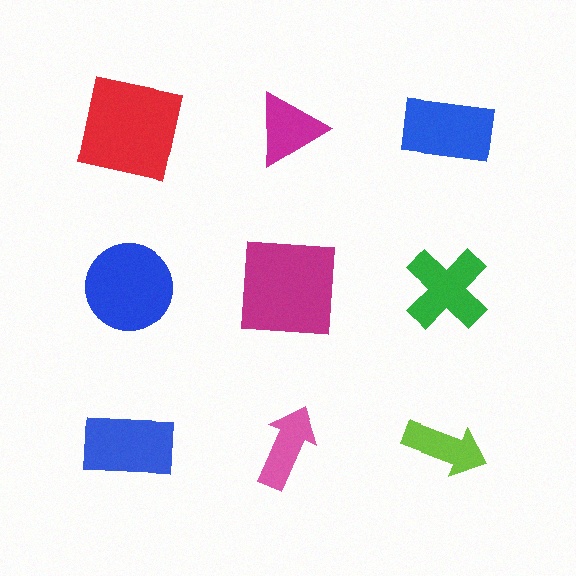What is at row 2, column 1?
A blue circle.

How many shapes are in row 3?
3 shapes.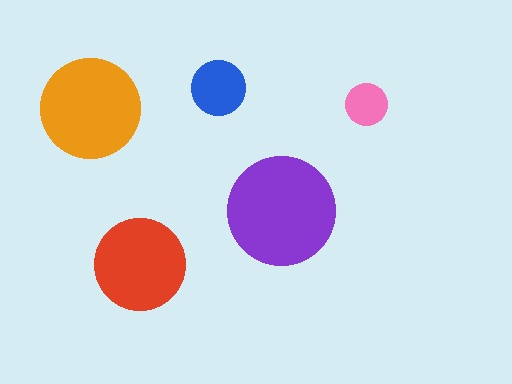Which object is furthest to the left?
The orange circle is leftmost.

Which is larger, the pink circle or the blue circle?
The blue one.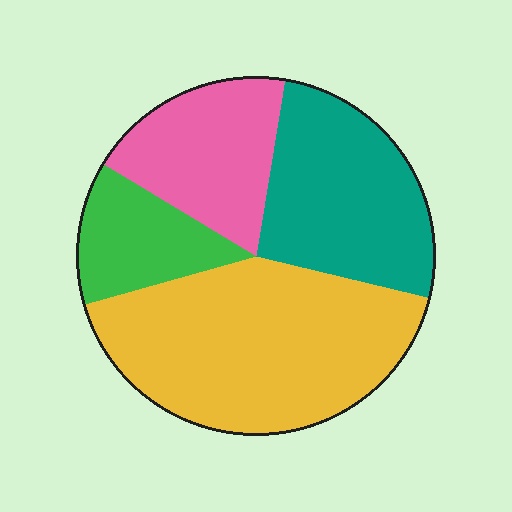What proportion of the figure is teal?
Teal covers around 25% of the figure.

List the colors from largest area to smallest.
From largest to smallest: yellow, teal, pink, green.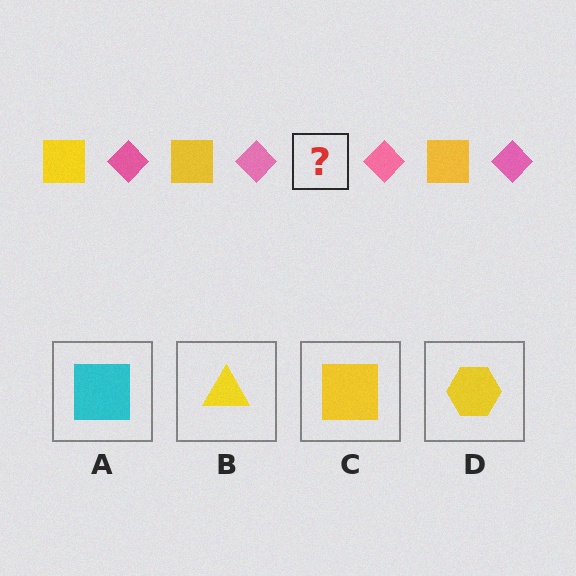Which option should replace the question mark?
Option C.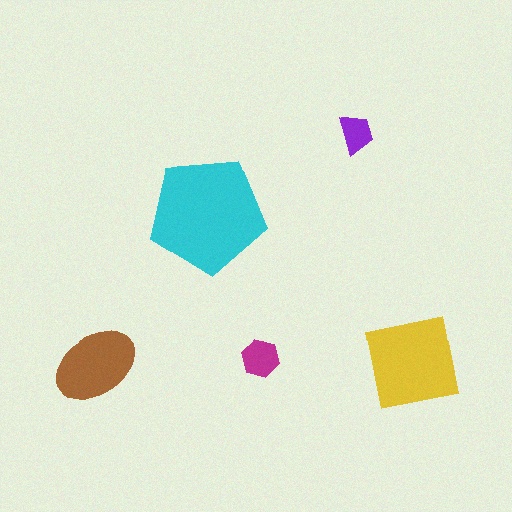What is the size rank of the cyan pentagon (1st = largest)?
1st.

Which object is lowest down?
The brown ellipse is bottommost.